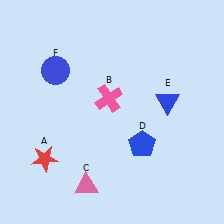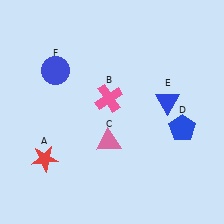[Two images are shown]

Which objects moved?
The objects that moved are: the pink triangle (C), the blue pentagon (D).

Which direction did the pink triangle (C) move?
The pink triangle (C) moved up.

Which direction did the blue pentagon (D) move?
The blue pentagon (D) moved right.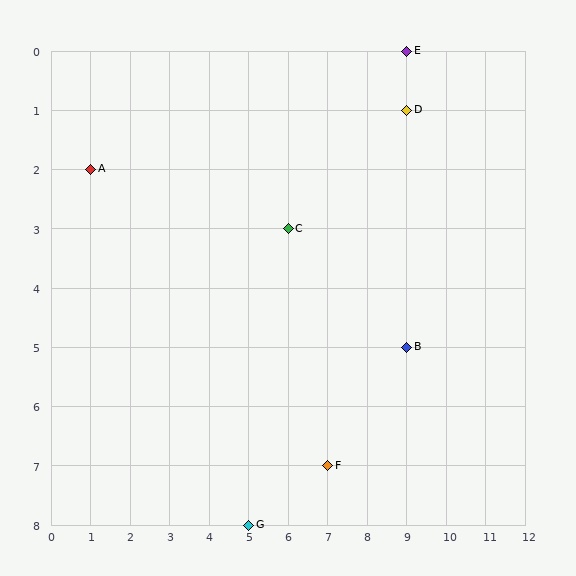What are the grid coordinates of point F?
Point F is at grid coordinates (7, 7).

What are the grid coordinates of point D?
Point D is at grid coordinates (9, 1).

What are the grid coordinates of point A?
Point A is at grid coordinates (1, 2).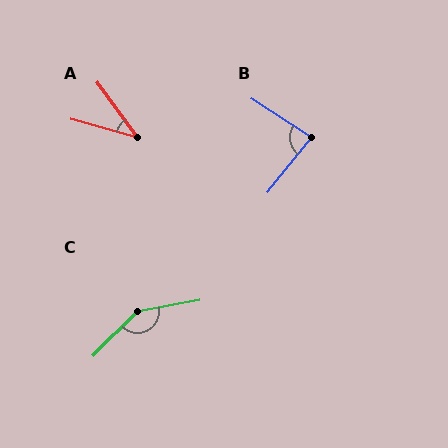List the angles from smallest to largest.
A (38°), B (84°), C (146°).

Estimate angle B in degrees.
Approximately 84 degrees.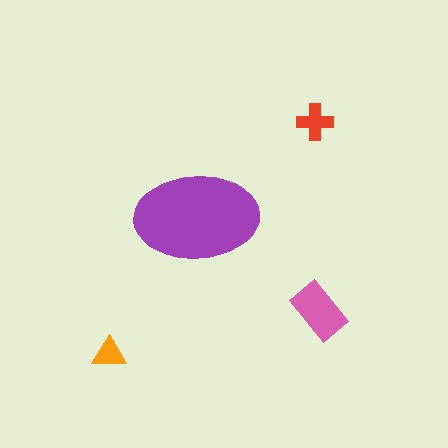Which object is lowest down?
The orange triangle is bottommost.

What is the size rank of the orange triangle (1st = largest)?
4th.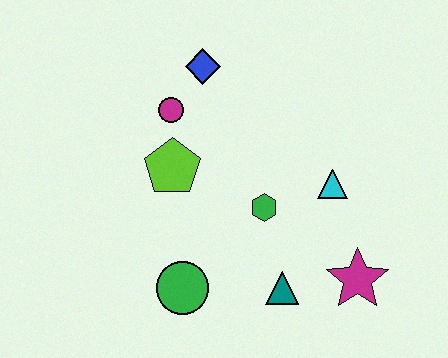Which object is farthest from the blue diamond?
The magenta star is farthest from the blue diamond.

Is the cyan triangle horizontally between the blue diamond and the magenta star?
Yes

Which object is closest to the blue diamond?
The magenta circle is closest to the blue diamond.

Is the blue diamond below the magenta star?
No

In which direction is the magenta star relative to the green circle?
The magenta star is to the right of the green circle.